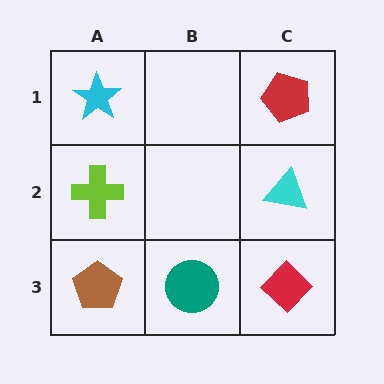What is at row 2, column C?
A cyan triangle.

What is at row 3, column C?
A red diamond.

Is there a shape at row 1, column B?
No, that cell is empty.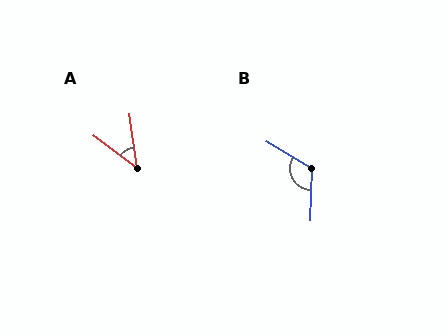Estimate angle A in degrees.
Approximately 46 degrees.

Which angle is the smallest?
A, at approximately 46 degrees.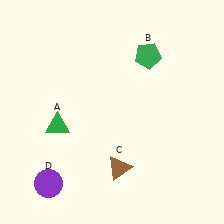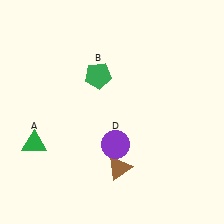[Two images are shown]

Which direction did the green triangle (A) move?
The green triangle (A) moved left.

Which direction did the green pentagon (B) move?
The green pentagon (B) moved left.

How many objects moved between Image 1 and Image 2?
3 objects moved between the two images.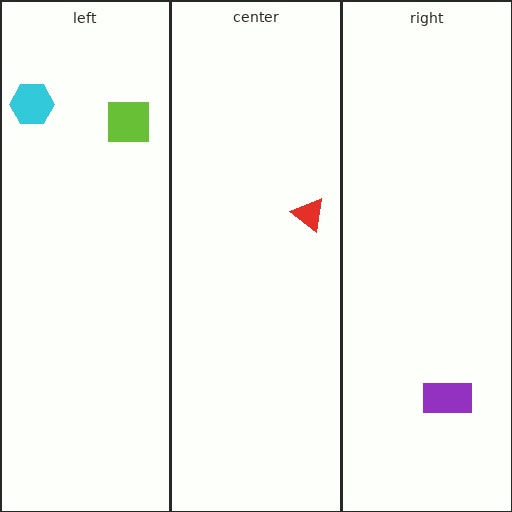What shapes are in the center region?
The red triangle.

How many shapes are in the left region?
2.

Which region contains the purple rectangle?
The right region.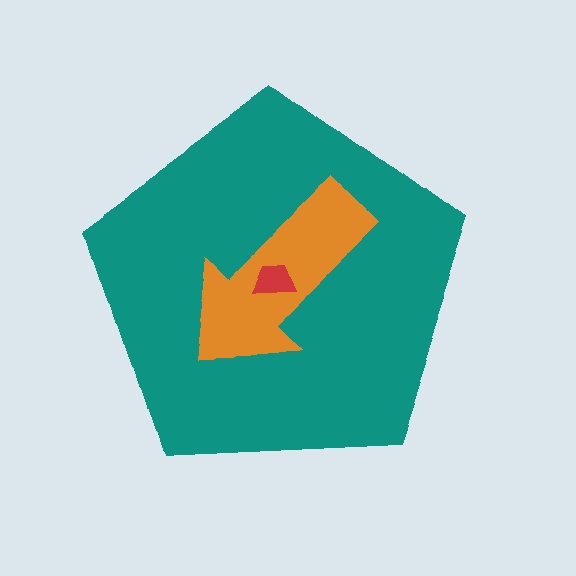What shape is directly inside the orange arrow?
The red trapezoid.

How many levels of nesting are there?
3.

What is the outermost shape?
The teal pentagon.